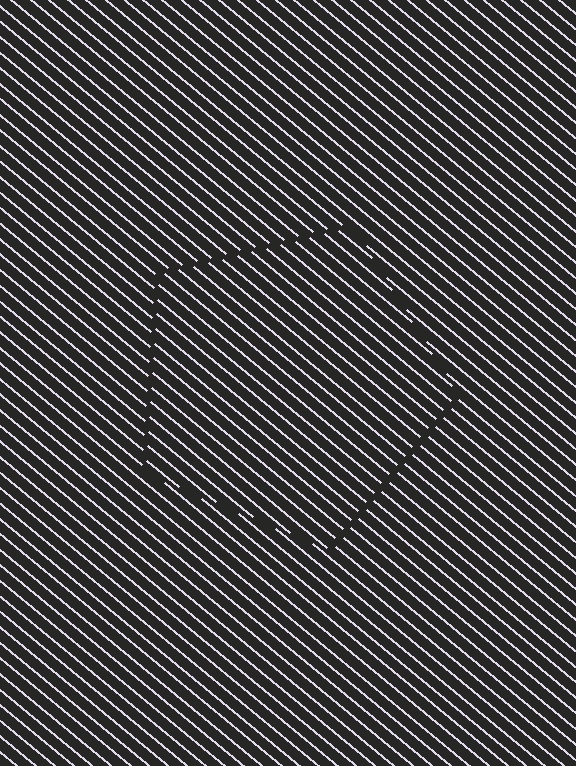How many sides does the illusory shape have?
5 sides — the line-ends trace a pentagon.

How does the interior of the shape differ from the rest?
The interior of the shape contains the same grating, shifted by half a period — the contour is defined by the phase discontinuity where line-ends from the inner and outer gratings abut.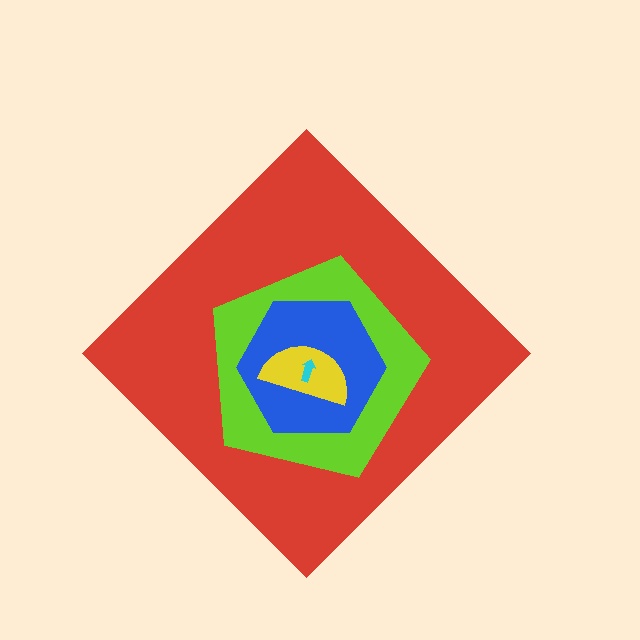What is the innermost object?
The cyan arrow.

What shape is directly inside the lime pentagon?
The blue hexagon.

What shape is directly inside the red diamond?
The lime pentagon.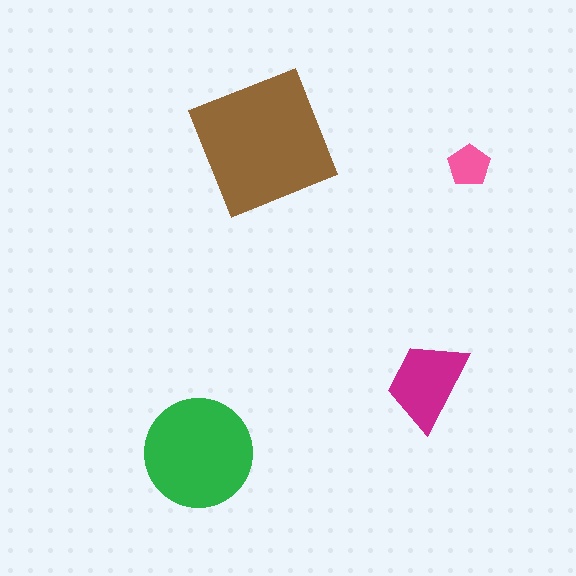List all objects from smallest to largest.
The pink pentagon, the magenta trapezoid, the green circle, the brown square.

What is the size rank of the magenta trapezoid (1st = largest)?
3rd.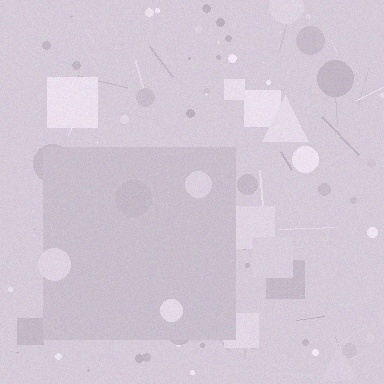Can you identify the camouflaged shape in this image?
The camouflaged shape is a square.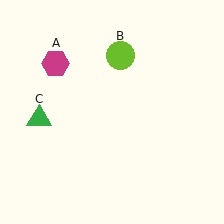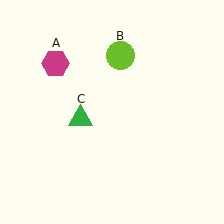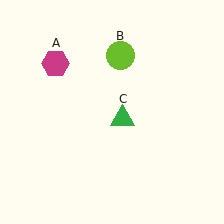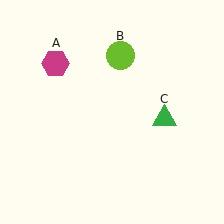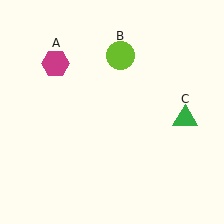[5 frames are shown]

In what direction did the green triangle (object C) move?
The green triangle (object C) moved right.